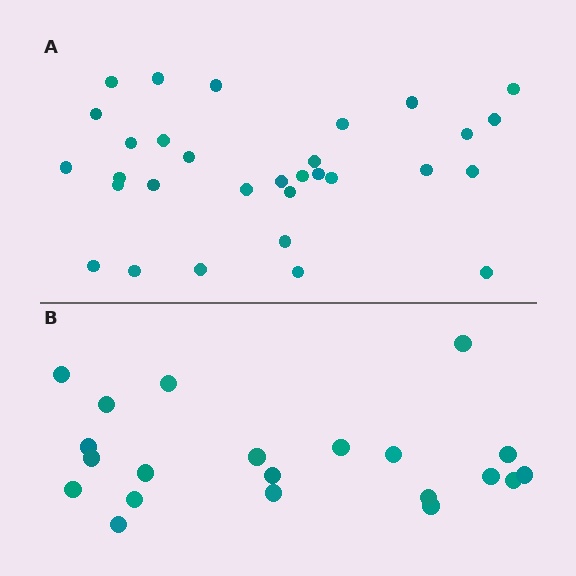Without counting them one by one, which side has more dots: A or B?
Region A (the top region) has more dots.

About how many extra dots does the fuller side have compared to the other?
Region A has roughly 10 or so more dots than region B.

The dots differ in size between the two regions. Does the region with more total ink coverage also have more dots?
No. Region B has more total ink coverage because its dots are larger, but region A actually contains more individual dots. Total area can be misleading — the number of items is what matters here.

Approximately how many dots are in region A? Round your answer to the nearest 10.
About 30 dots. (The exact count is 31, which rounds to 30.)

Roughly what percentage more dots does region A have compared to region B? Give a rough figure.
About 50% more.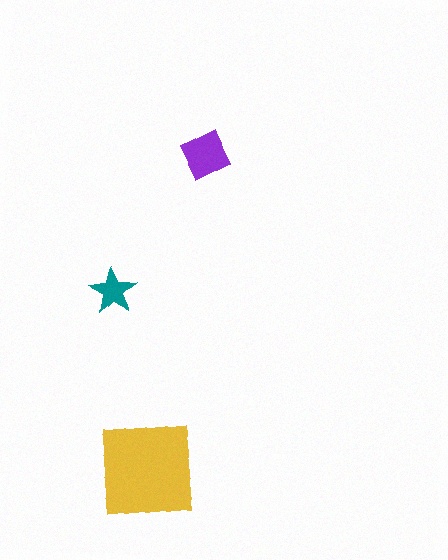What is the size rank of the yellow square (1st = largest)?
1st.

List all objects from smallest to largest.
The teal star, the purple square, the yellow square.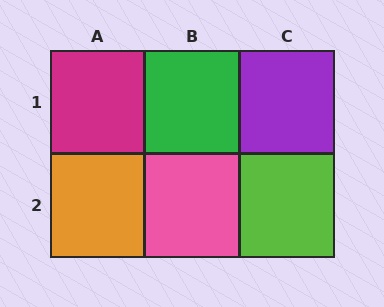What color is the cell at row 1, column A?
Magenta.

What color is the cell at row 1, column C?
Purple.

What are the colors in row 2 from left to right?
Orange, pink, lime.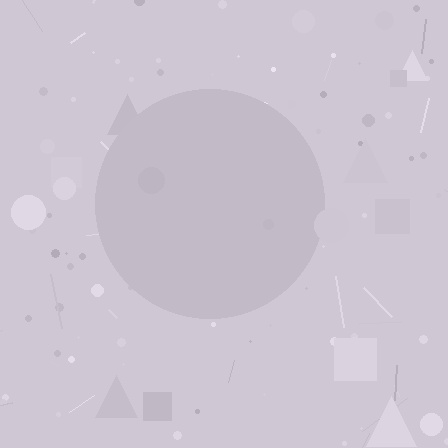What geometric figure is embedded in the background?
A circle is embedded in the background.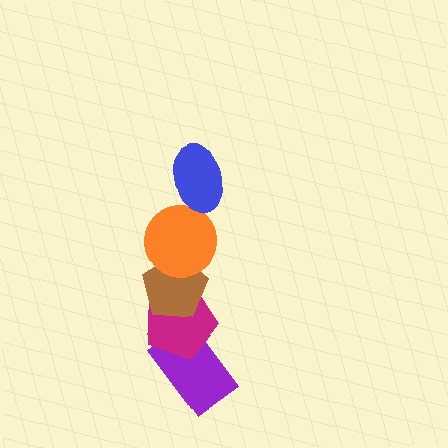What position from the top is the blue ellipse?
The blue ellipse is 1st from the top.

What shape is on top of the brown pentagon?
The orange circle is on top of the brown pentagon.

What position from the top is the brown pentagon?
The brown pentagon is 3rd from the top.